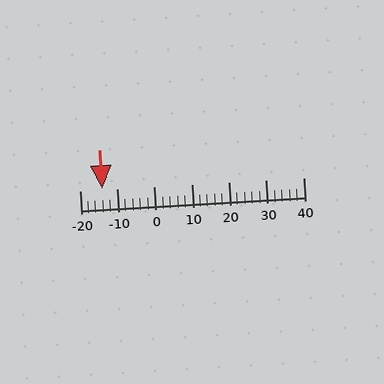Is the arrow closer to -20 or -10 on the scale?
The arrow is closer to -10.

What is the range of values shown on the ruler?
The ruler shows values from -20 to 40.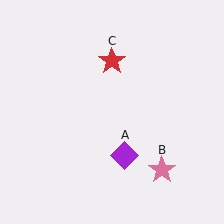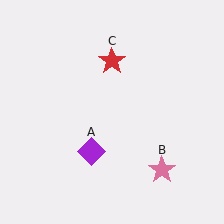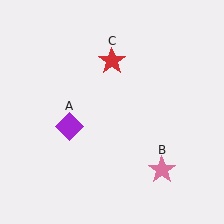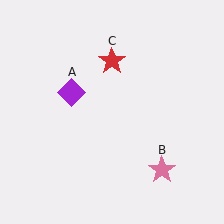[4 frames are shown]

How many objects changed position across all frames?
1 object changed position: purple diamond (object A).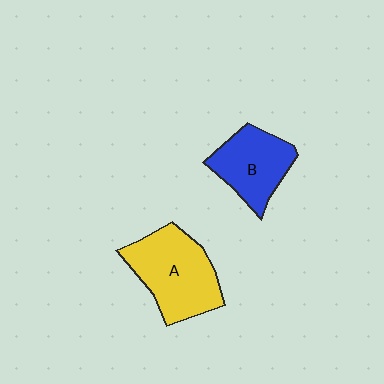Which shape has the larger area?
Shape A (yellow).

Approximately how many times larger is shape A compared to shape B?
Approximately 1.3 times.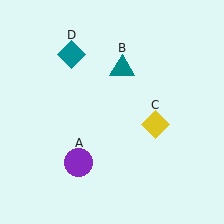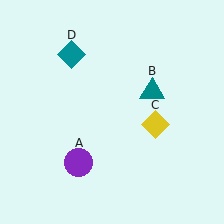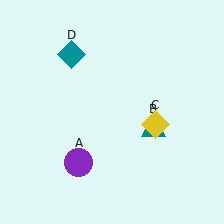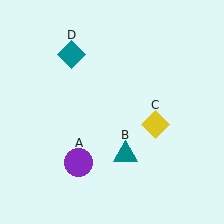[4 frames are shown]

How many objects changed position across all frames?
1 object changed position: teal triangle (object B).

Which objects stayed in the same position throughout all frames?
Purple circle (object A) and yellow diamond (object C) and teal diamond (object D) remained stationary.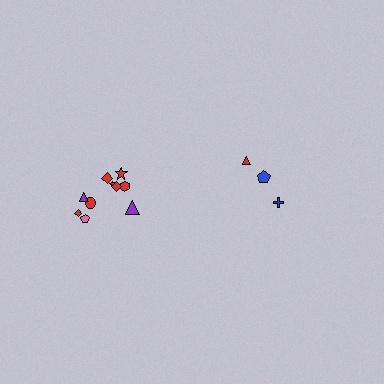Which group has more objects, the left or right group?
The left group.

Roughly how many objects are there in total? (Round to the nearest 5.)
Roughly 15 objects in total.